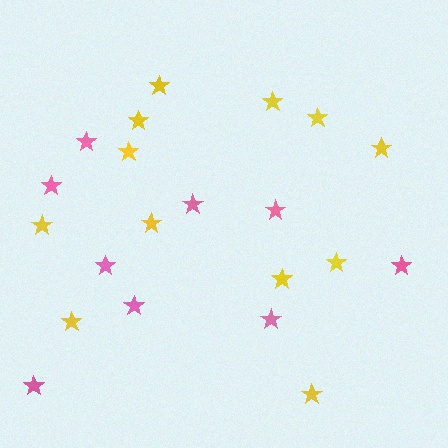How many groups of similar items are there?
There are 2 groups: one group of yellow stars (12) and one group of pink stars (9).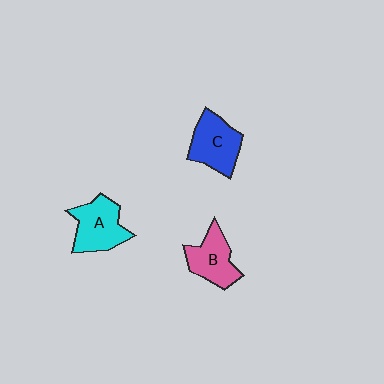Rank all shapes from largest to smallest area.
From largest to smallest: A (cyan), C (blue), B (pink).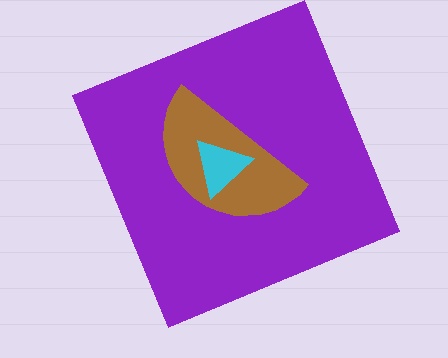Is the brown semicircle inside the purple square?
Yes.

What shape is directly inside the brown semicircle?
The cyan triangle.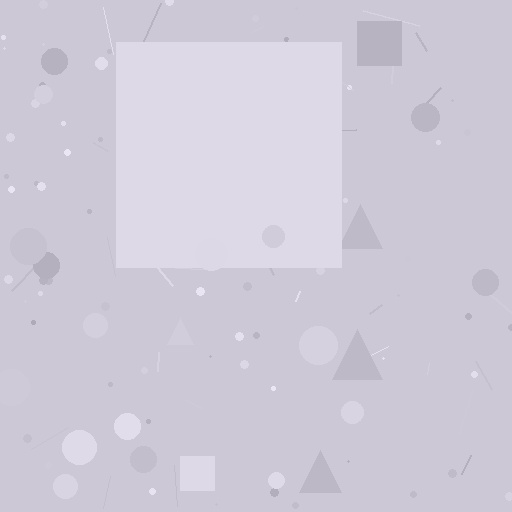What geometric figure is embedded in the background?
A square is embedded in the background.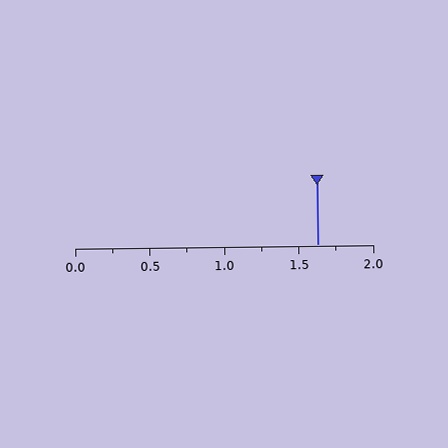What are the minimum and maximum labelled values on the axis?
The axis runs from 0.0 to 2.0.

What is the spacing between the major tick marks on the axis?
The major ticks are spaced 0.5 apart.